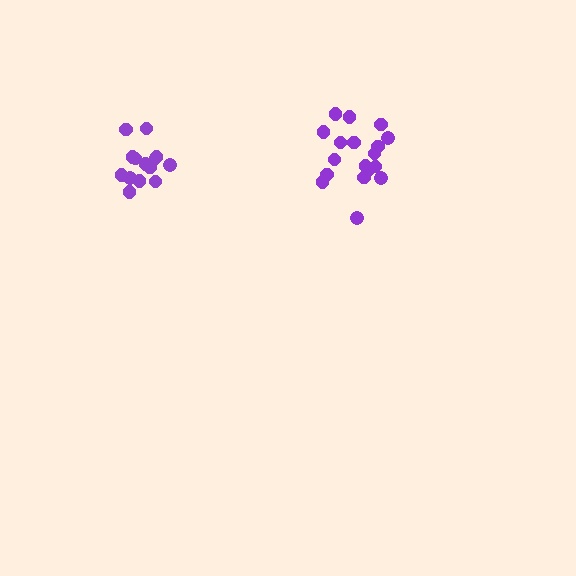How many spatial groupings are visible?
There are 2 spatial groupings.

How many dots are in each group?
Group 1: 15 dots, Group 2: 18 dots (33 total).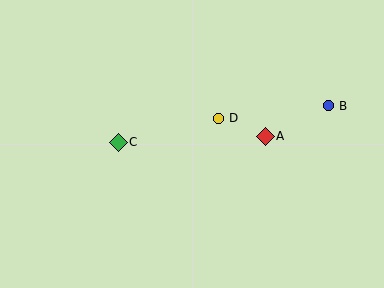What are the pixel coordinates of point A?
Point A is at (265, 136).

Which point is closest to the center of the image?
Point D at (218, 118) is closest to the center.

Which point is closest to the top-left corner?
Point C is closest to the top-left corner.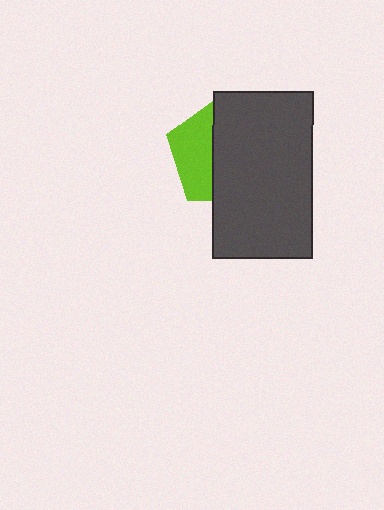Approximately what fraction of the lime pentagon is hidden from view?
Roughly 64% of the lime pentagon is hidden behind the dark gray rectangle.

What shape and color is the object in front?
The object in front is a dark gray rectangle.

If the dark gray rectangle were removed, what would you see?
You would see the complete lime pentagon.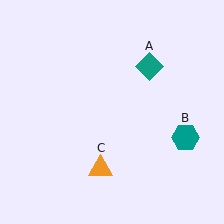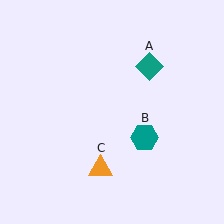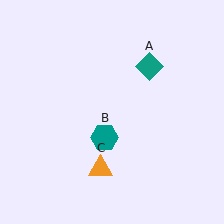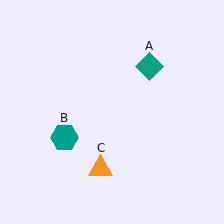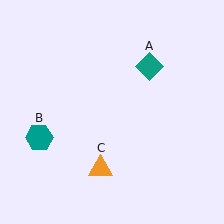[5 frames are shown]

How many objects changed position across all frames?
1 object changed position: teal hexagon (object B).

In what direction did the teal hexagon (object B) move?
The teal hexagon (object B) moved left.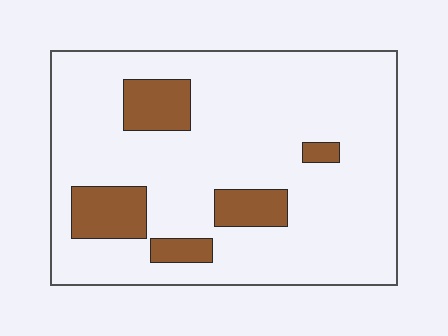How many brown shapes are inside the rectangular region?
5.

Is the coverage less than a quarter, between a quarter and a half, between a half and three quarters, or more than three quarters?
Less than a quarter.